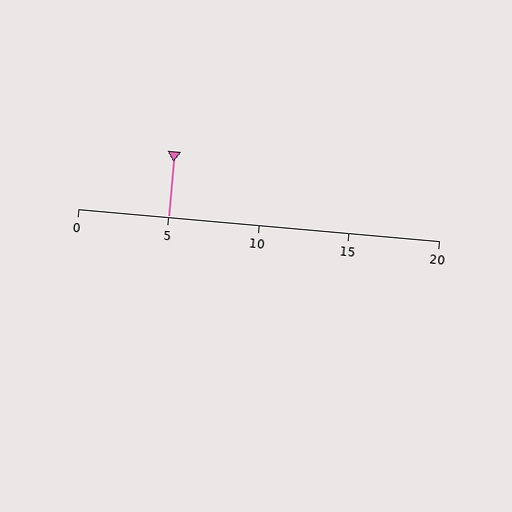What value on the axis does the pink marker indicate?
The marker indicates approximately 5.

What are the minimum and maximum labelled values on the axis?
The axis runs from 0 to 20.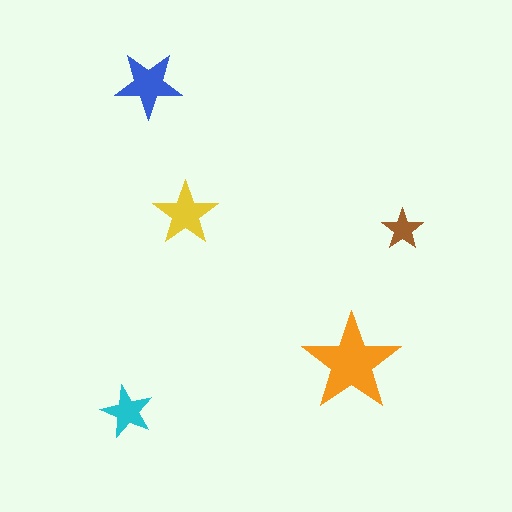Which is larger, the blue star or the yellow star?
The blue one.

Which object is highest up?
The blue star is topmost.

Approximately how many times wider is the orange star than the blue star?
About 1.5 times wider.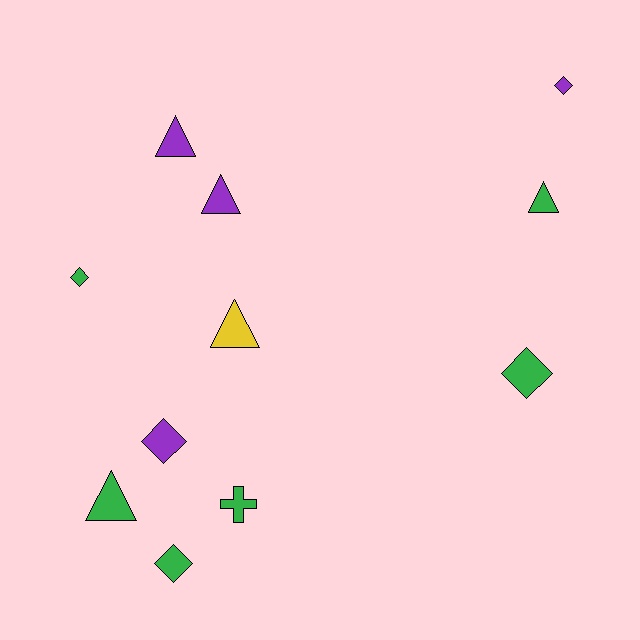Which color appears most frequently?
Green, with 6 objects.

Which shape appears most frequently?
Diamond, with 5 objects.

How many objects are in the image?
There are 11 objects.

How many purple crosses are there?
There are no purple crosses.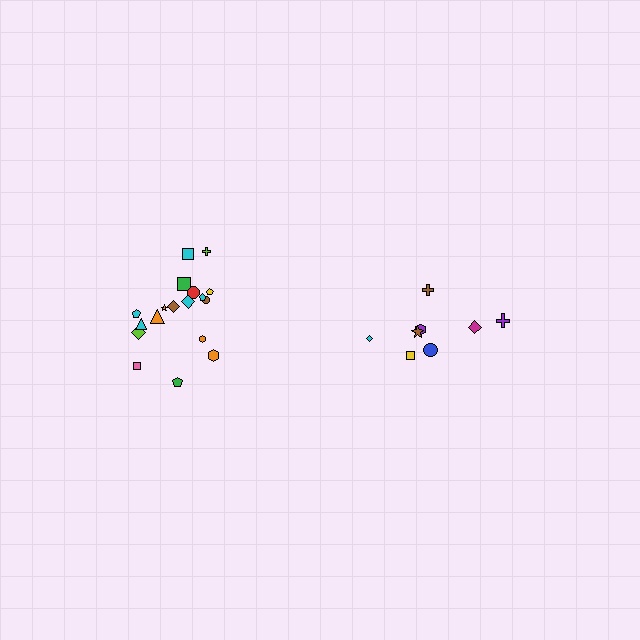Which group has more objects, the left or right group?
The left group.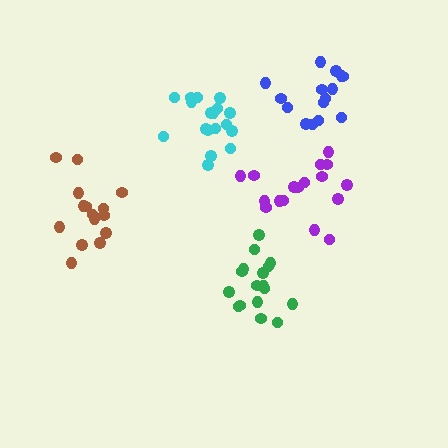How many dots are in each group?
Group 1: 17 dots, Group 2: 15 dots, Group 3: 17 dots, Group 4: 15 dots, Group 5: 18 dots (82 total).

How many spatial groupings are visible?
There are 5 spatial groupings.